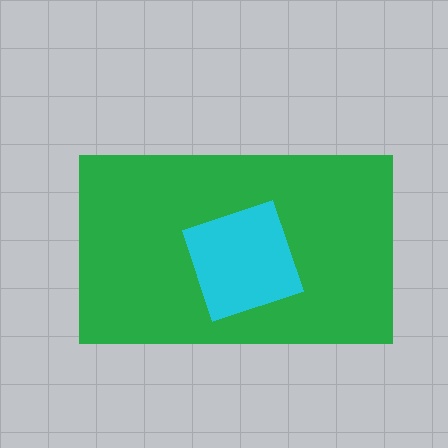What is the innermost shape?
The cyan diamond.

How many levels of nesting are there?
2.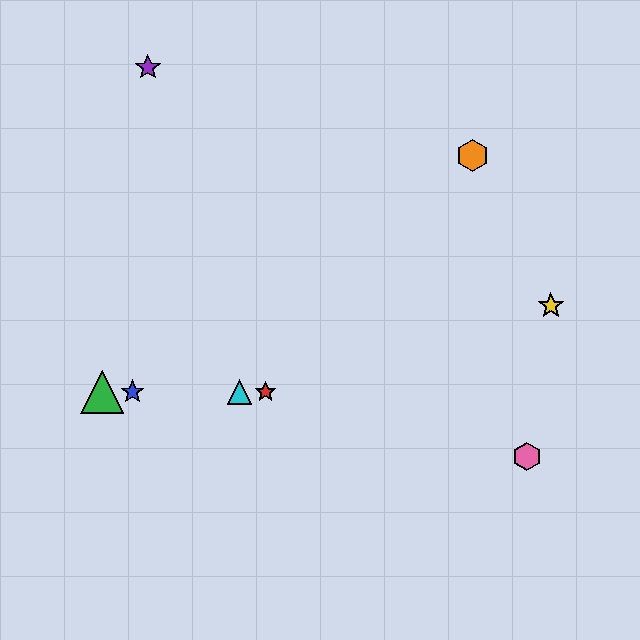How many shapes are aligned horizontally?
4 shapes (the red star, the blue star, the green triangle, the cyan triangle) are aligned horizontally.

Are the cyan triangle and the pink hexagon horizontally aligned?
No, the cyan triangle is at y≈392 and the pink hexagon is at y≈456.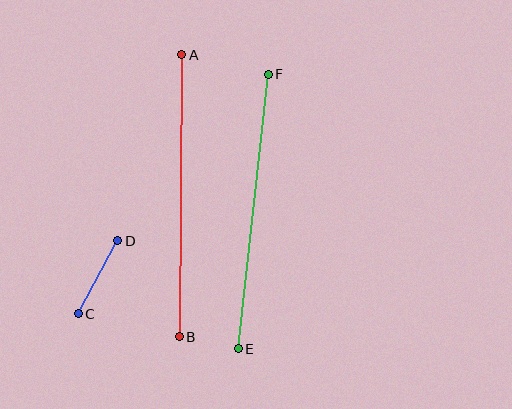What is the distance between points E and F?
The distance is approximately 276 pixels.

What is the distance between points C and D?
The distance is approximately 83 pixels.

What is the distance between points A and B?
The distance is approximately 282 pixels.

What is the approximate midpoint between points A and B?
The midpoint is at approximately (180, 196) pixels.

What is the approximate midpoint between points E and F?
The midpoint is at approximately (253, 211) pixels.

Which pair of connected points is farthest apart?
Points A and B are farthest apart.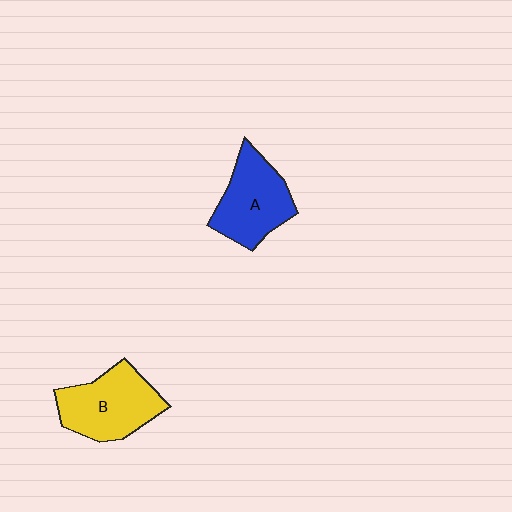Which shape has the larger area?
Shape B (yellow).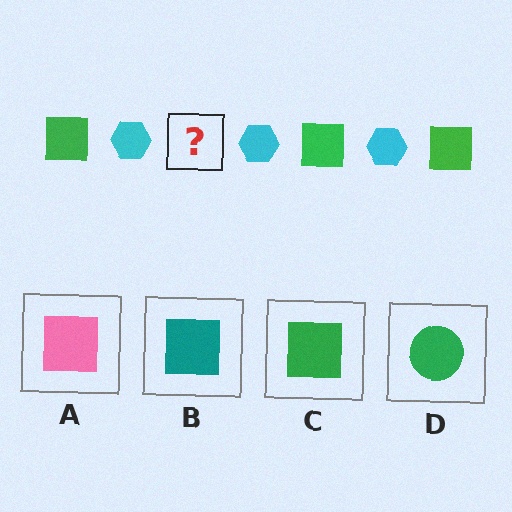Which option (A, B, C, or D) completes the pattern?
C.